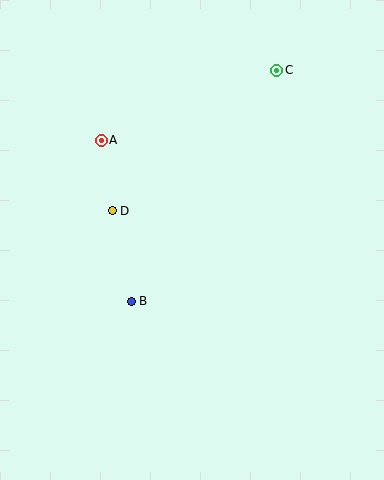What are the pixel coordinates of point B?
Point B is at (131, 301).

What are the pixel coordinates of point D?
Point D is at (112, 211).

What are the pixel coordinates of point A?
Point A is at (101, 140).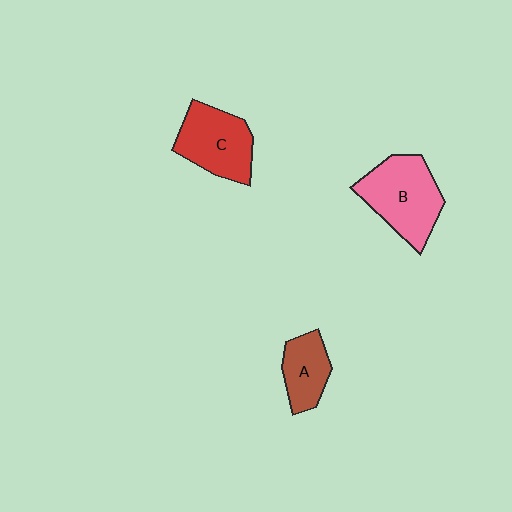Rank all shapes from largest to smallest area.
From largest to smallest: B (pink), C (red), A (brown).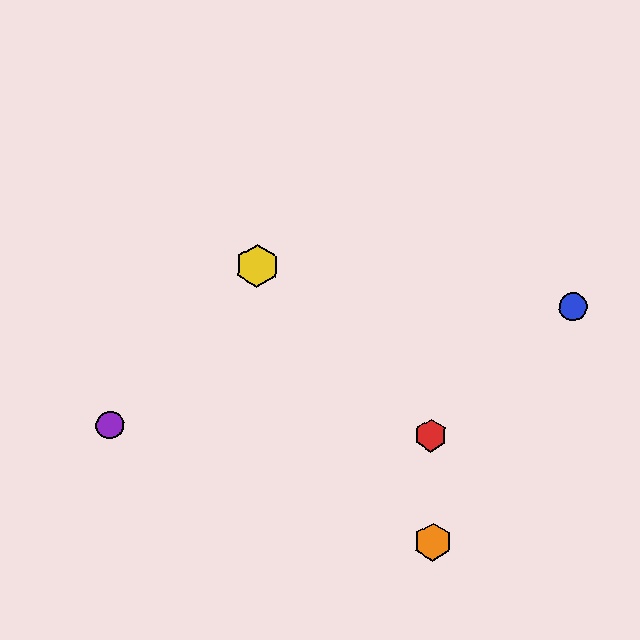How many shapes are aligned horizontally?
3 shapes (the red hexagon, the green hexagon, the purple circle) are aligned horizontally.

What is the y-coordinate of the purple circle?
The purple circle is at y≈425.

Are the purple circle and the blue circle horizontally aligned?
No, the purple circle is at y≈425 and the blue circle is at y≈307.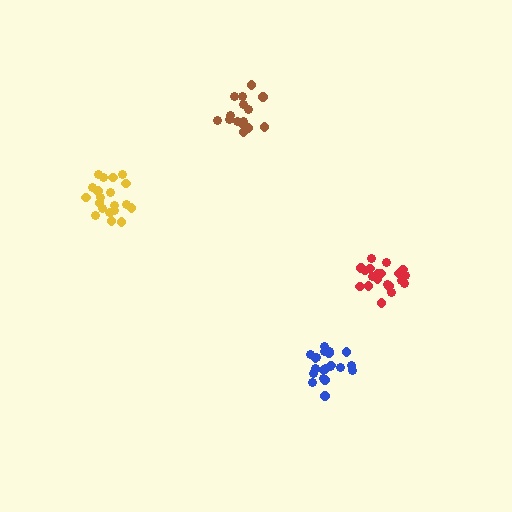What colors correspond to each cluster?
The clusters are colored: blue, yellow, brown, red.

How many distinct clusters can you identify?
There are 4 distinct clusters.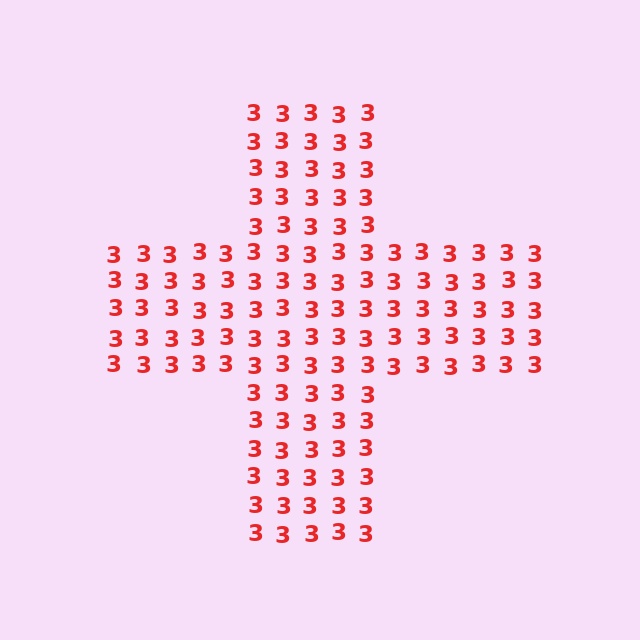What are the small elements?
The small elements are digit 3's.